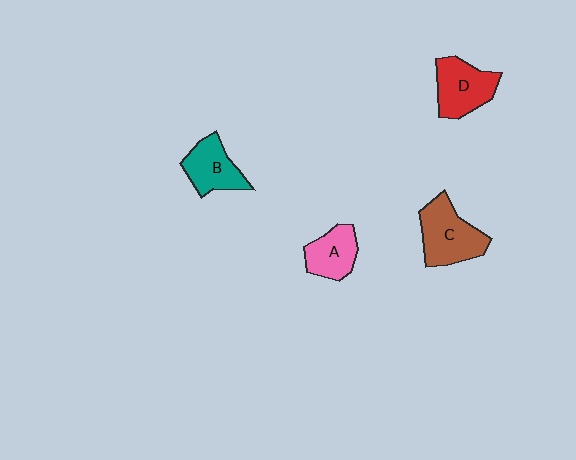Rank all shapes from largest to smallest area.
From largest to smallest: C (brown), D (red), B (teal), A (pink).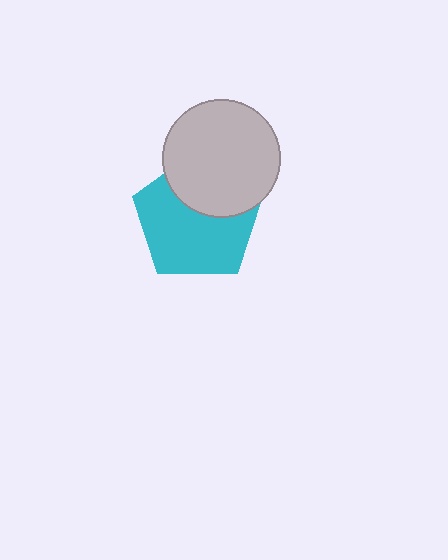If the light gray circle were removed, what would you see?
You would see the complete cyan pentagon.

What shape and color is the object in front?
The object in front is a light gray circle.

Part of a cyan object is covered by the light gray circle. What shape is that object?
It is a pentagon.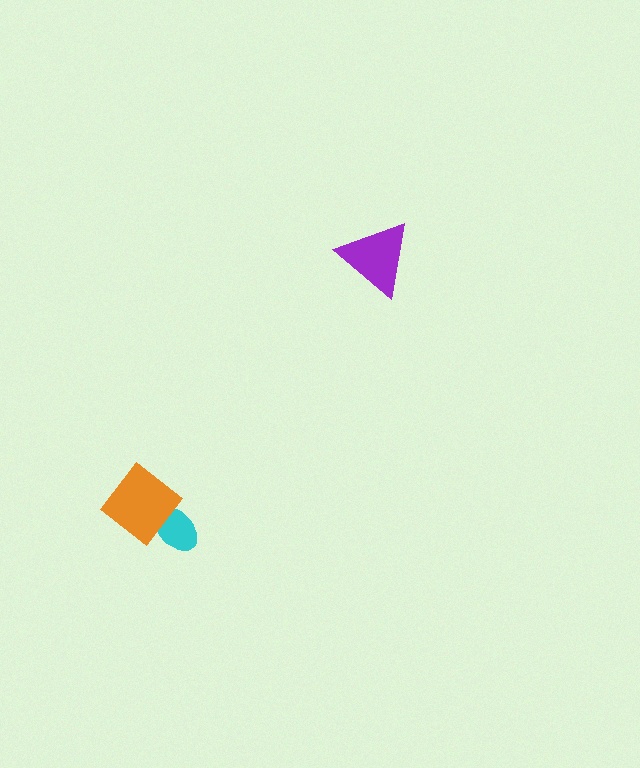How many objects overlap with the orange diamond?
1 object overlaps with the orange diamond.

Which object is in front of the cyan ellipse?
The orange diamond is in front of the cyan ellipse.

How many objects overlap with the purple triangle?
0 objects overlap with the purple triangle.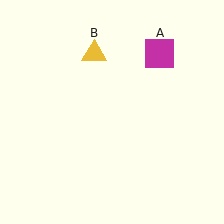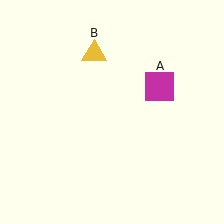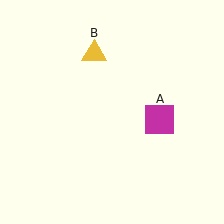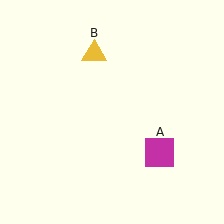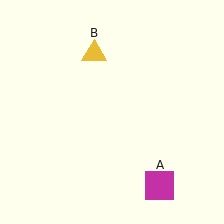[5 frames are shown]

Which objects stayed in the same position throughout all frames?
Yellow triangle (object B) remained stationary.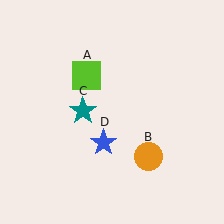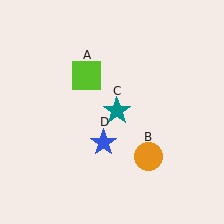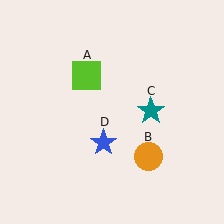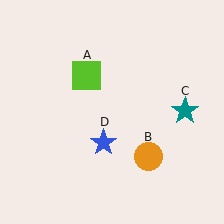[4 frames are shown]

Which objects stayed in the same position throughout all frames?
Lime square (object A) and orange circle (object B) and blue star (object D) remained stationary.